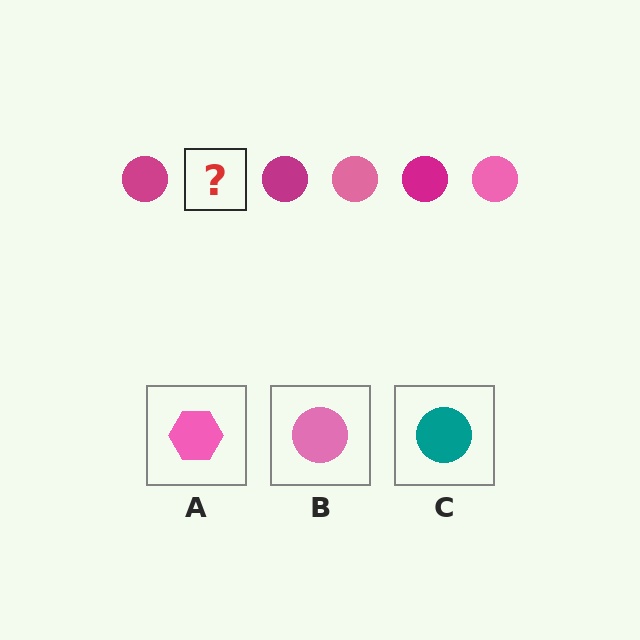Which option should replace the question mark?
Option B.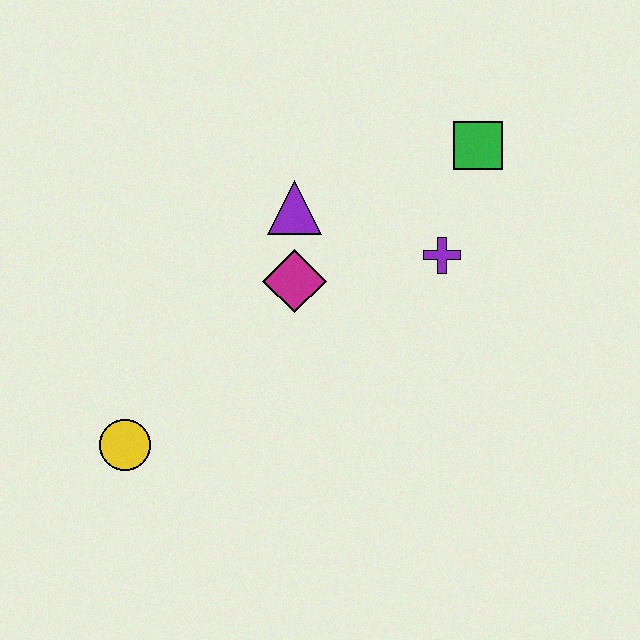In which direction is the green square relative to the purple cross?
The green square is above the purple cross.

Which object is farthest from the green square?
The yellow circle is farthest from the green square.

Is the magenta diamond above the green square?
No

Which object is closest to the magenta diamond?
The purple triangle is closest to the magenta diamond.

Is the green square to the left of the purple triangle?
No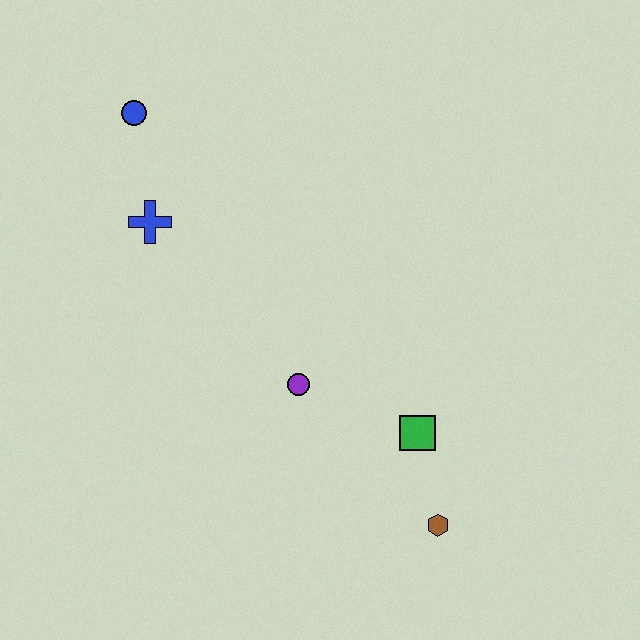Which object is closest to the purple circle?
The green square is closest to the purple circle.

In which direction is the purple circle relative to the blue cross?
The purple circle is below the blue cross.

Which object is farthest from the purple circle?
The blue circle is farthest from the purple circle.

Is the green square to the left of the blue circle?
No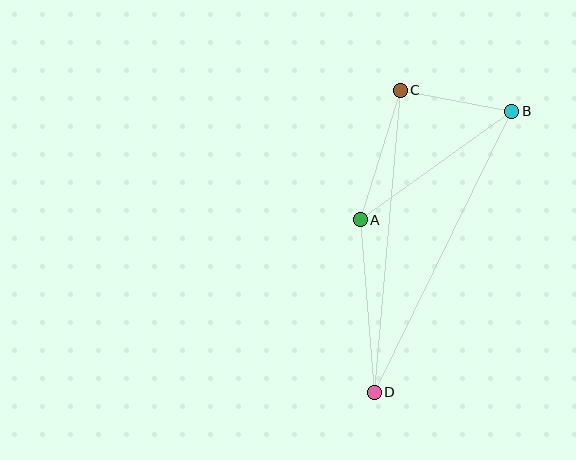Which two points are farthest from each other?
Points B and D are farthest from each other.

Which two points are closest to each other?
Points B and C are closest to each other.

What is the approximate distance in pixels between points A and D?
The distance between A and D is approximately 173 pixels.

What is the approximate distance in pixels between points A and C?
The distance between A and C is approximately 136 pixels.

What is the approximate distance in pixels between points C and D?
The distance between C and D is approximately 303 pixels.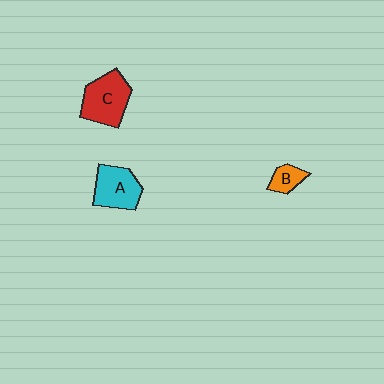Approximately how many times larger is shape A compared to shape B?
Approximately 2.2 times.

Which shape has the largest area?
Shape C (red).